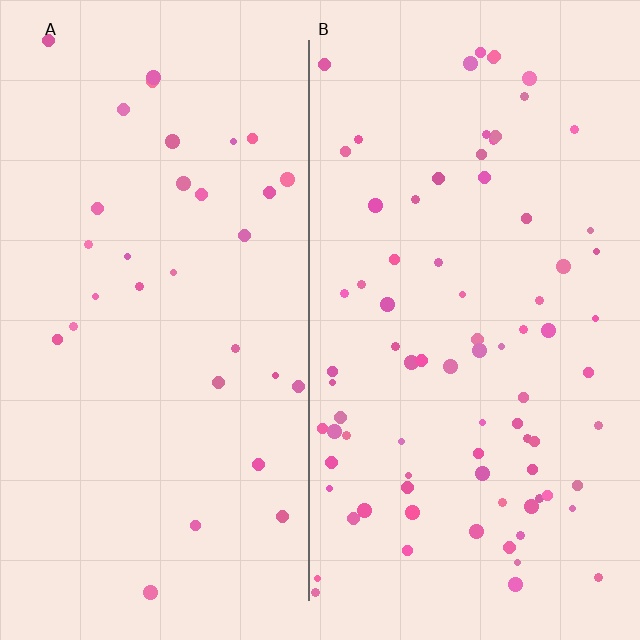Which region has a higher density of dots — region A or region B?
B (the right).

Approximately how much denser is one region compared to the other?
Approximately 2.6× — region B over region A.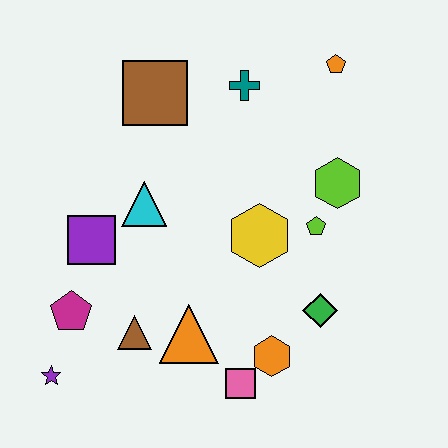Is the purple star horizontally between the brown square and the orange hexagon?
No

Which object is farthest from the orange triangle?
The orange pentagon is farthest from the orange triangle.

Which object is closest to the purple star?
The magenta pentagon is closest to the purple star.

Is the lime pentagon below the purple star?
No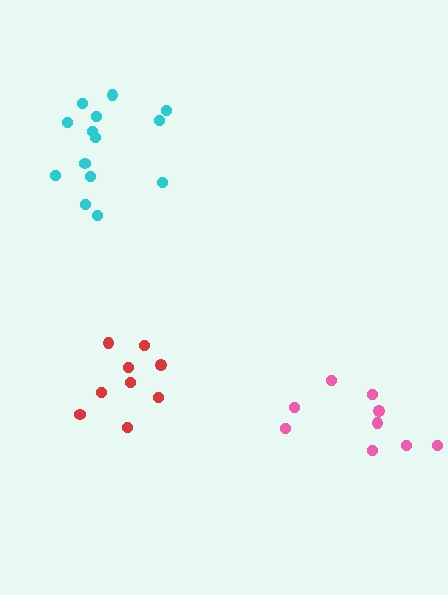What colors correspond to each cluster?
The clusters are colored: red, pink, cyan.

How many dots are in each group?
Group 1: 9 dots, Group 2: 9 dots, Group 3: 14 dots (32 total).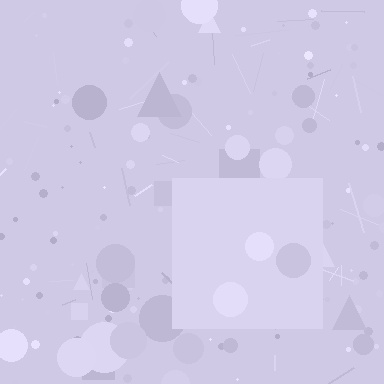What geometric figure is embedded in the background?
A square is embedded in the background.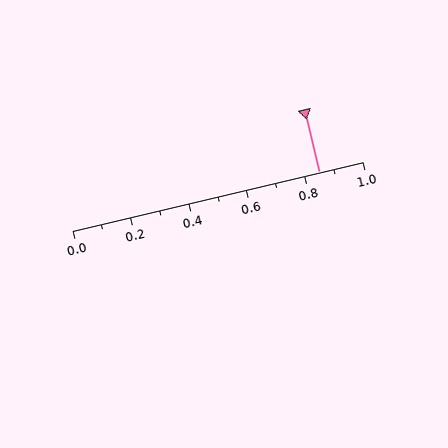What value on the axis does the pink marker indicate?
The marker indicates approximately 0.85.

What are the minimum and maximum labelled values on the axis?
The axis runs from 0.0 to 1.0.